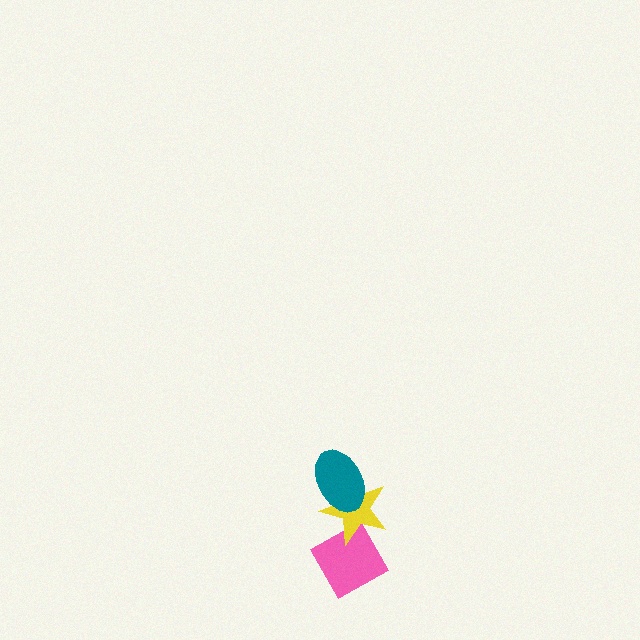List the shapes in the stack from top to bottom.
From top to bottom: the teal ellipse, the yellow star, the pink diamond.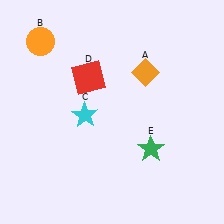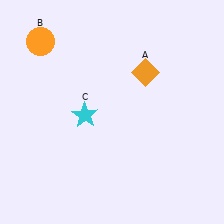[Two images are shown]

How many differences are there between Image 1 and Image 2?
There are 2 differences between the two images.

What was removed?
The red square (D), the green star (E) were removed in Image 2.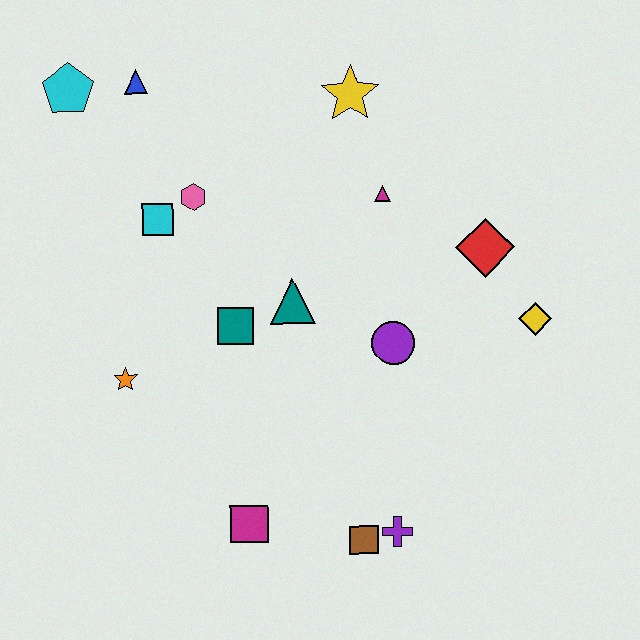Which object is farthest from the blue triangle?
The purple cross is farthest from the blue triangle.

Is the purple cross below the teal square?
Yes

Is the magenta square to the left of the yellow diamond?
Yes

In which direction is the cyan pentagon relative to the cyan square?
The cyan pentagon is above the cyan square.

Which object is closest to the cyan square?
The pink hexagon is closest to the cyan square.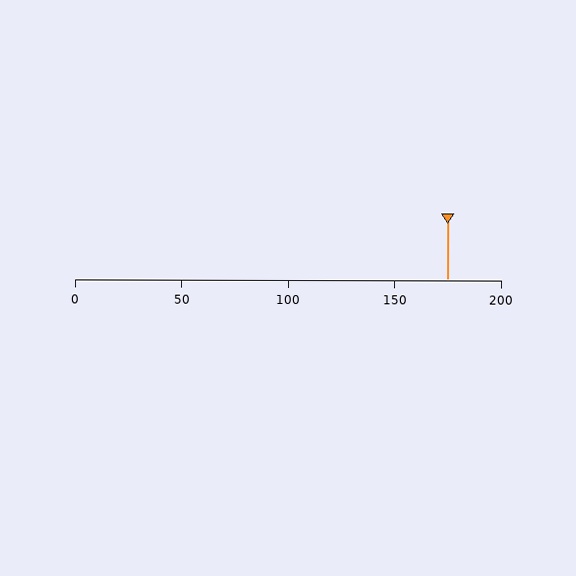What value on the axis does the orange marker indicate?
The marker indicates approximately 175.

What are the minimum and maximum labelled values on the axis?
The axis runs from 0 to 200.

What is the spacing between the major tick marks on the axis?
The major ticks are spaced 50 apart.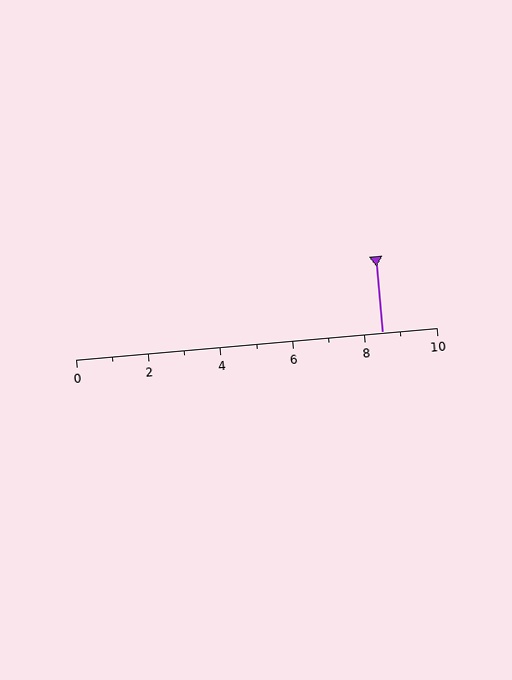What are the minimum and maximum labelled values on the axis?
The axis runs from 0 to 10.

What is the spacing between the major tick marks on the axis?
The major ticks are spaced 2 apart.